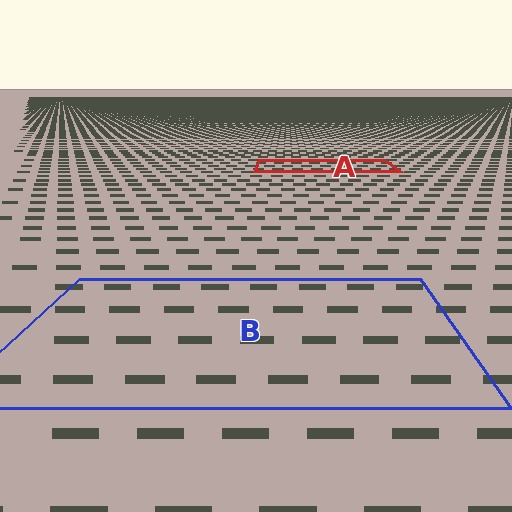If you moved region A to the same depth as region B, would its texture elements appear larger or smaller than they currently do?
They would appear larger. At a closer depth, the same texture elements are projected at a bigger on-screen size.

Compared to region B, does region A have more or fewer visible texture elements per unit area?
Region A has more texture elements per unit area — they are packed more densely because it is farther away.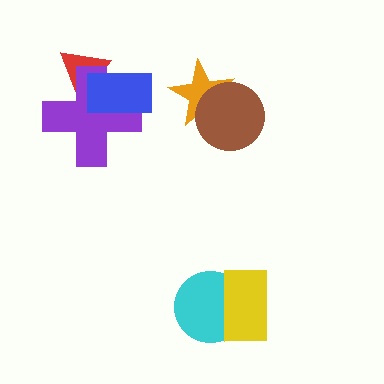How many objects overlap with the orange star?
1 object overlaps with the orange star.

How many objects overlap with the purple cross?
2 objects overlap with the purple cross.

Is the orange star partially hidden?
Yes, it is partially covered by another shape.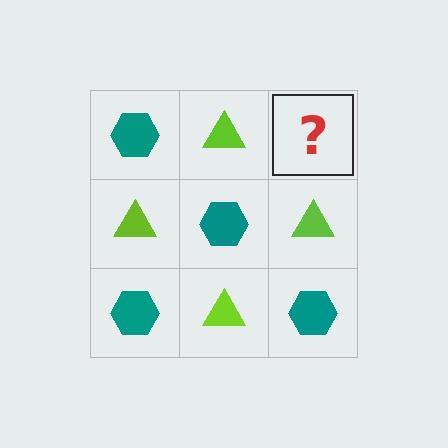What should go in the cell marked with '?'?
The missing cell should contain a teal hexagon.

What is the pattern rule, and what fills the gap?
The rule is that it alternates teal hexagon and lime triangle in a checkerboard pattern. The gap should be filled with a teal hexagon.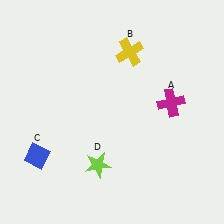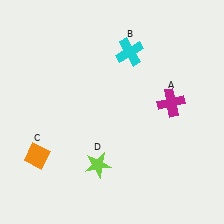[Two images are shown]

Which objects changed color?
B changed from yellow to cyan. C changed from blue to orange.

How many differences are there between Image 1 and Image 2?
There are 2 differences between the two images.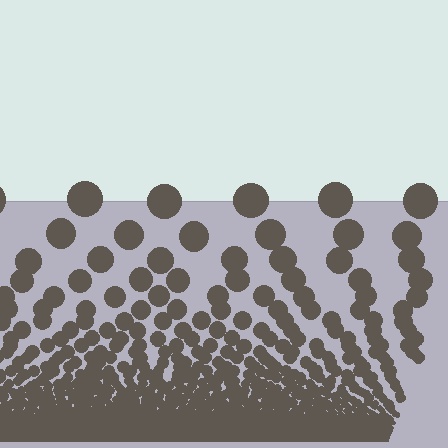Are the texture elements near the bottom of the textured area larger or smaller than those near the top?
Smaller. The gradient is inverted — elements near the bottom are smaller and denser.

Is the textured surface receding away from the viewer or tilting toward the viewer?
The surface appears to tilt toward the viewer. Texture elements get larger and sparser toward the top.